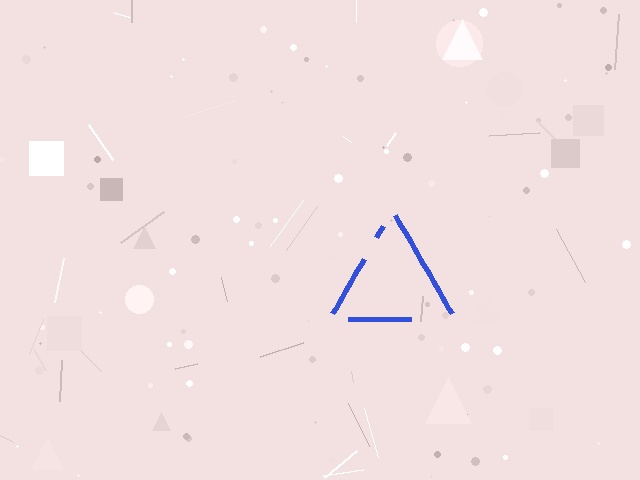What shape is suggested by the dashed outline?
The dashed outline suggests a triangle.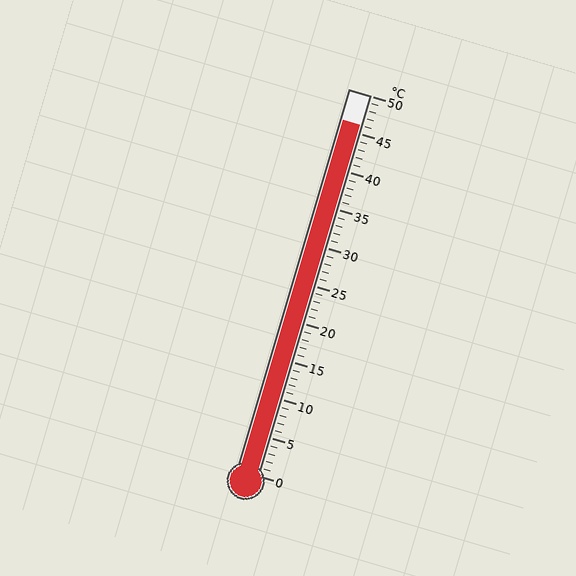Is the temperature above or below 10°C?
The temperature is above 10°C.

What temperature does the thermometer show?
The thermometer shows approximately 46°C.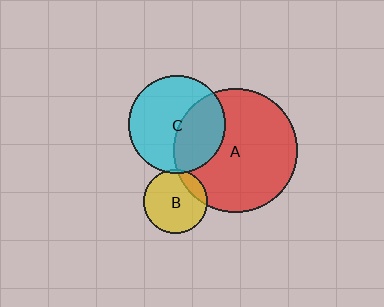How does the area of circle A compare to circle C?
Approximately 1.6 times.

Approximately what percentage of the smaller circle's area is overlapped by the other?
Approximately 15%.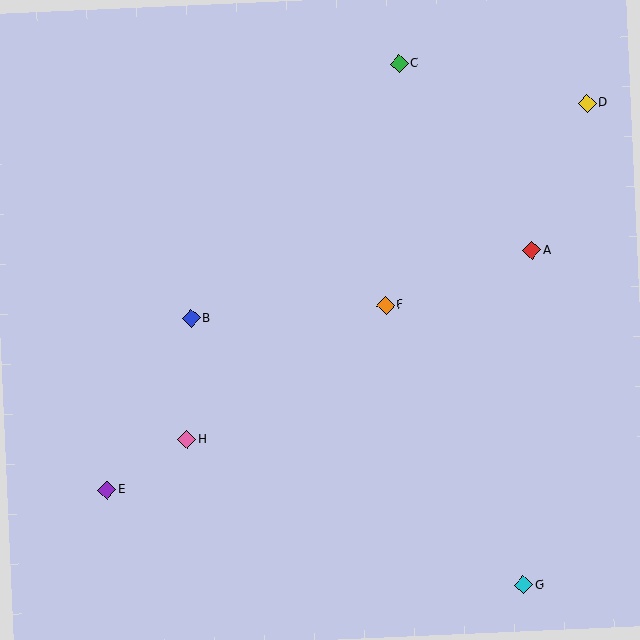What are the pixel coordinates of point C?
Point C is at (399, 64).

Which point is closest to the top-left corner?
Point B is closest to the top-left corner.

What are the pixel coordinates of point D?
Point D is at (587, 103).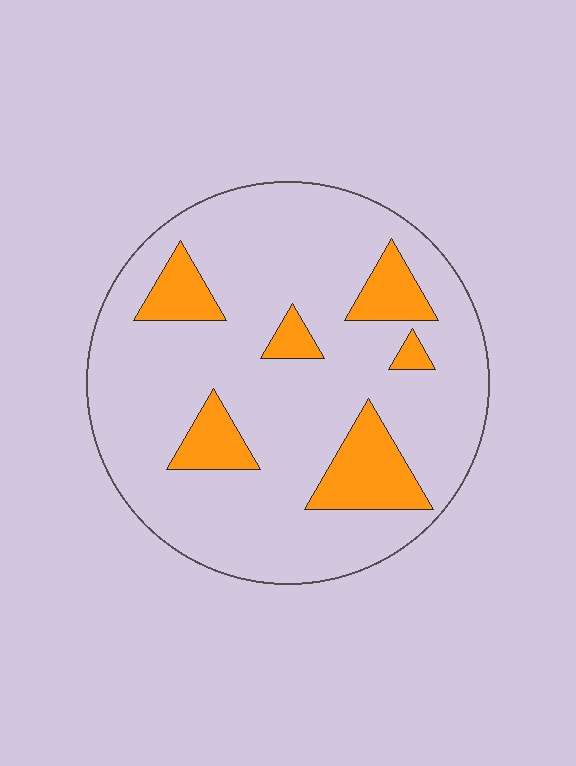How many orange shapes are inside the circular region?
6.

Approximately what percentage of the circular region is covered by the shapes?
Approximately 15%.